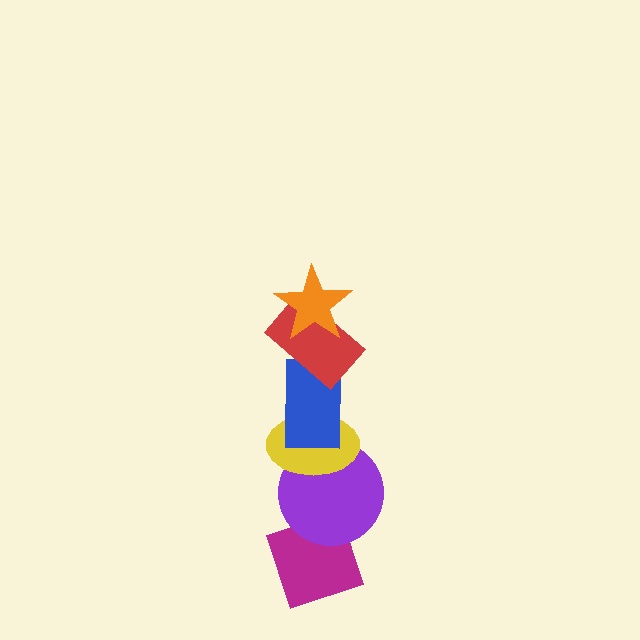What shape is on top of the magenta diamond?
The purple circle is on top of the magenta diamond.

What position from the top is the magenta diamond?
The magenta diamond is 6th from the top.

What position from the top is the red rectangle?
The red rectangle is 2nd from the top.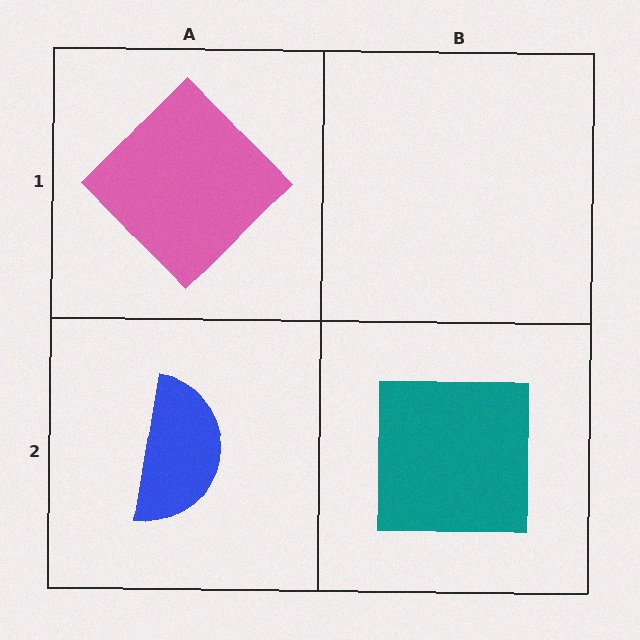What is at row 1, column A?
A pink diamond.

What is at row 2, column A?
A blue semicircle.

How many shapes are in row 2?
2 shapes.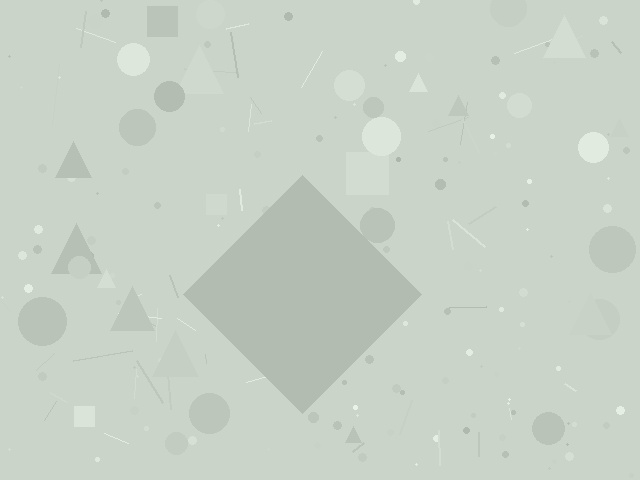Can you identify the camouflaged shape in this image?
The camouflaged shape is a diamond.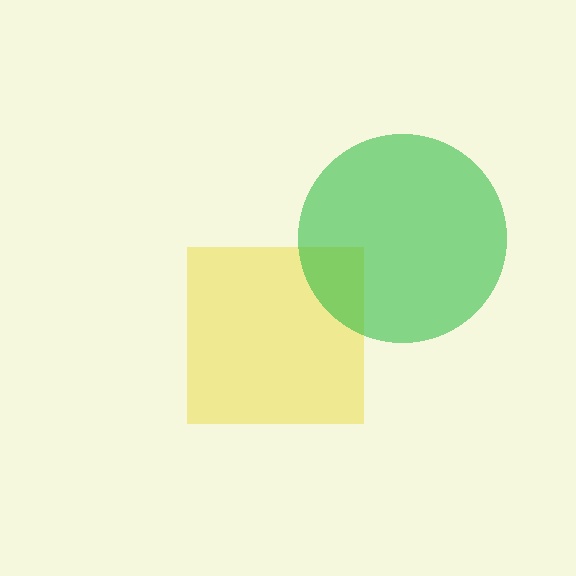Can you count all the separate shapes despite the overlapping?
Yes, there are 2 separate shapes.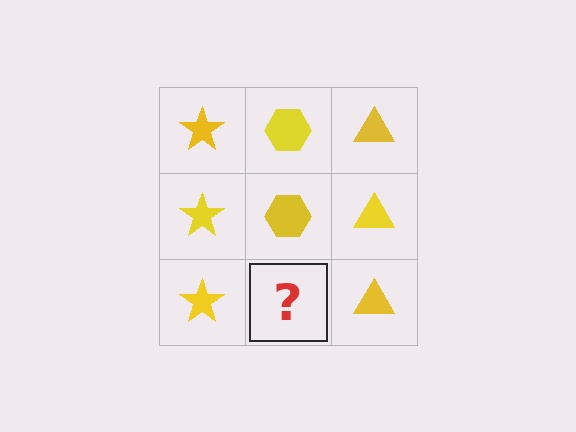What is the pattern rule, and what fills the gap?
The rule is that each column has a consistent shape. The gap should be filled with a yellow hexagon.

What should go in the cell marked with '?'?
The missing cell should contain a yellow hexagon.